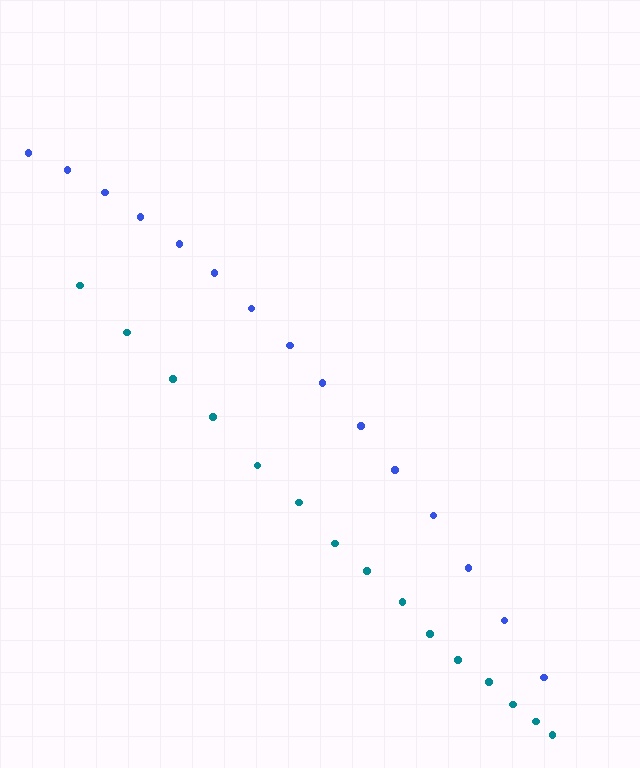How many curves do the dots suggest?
There are 2 distinct paths.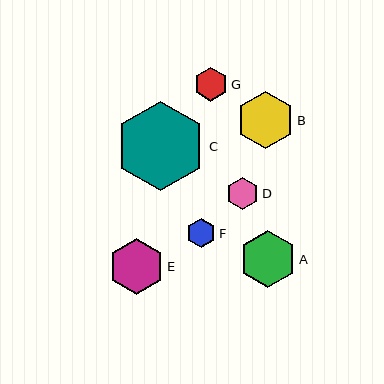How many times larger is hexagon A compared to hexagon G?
Hexagon A is approximately 1.7 times the size of hexagon G.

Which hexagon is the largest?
Hexagon C is the largest with a size of approximately 90 pixels.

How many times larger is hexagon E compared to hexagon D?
Hexagon E is approximately 1.7 times the size of hexagon D.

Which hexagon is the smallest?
Hexagon F is the smallest with a size of approximately 29 pixels.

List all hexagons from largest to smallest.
From largest to smallest: C, B, A, E, G, D, F.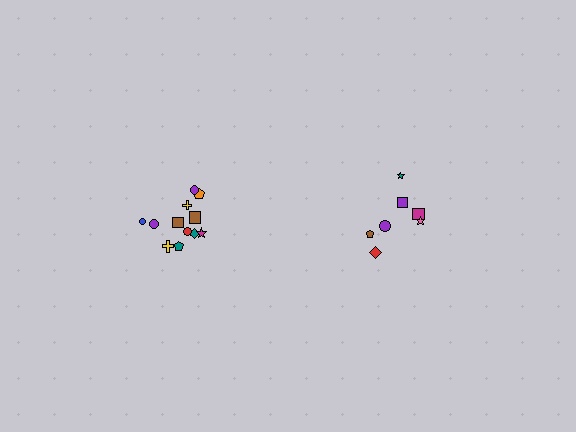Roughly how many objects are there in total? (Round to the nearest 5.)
Roughly 20 objects in total.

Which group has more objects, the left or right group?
The left group.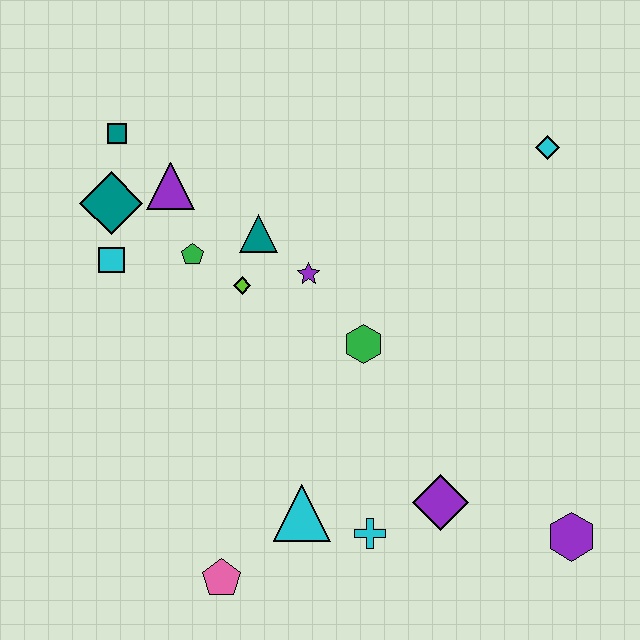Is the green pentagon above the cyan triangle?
Yes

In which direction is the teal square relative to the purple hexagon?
The teal square is to the left of the purple hexagon.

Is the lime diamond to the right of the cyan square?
Yes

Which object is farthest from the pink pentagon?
The cyan diamond is farthest from the pink pentagon.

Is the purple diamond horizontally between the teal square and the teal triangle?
No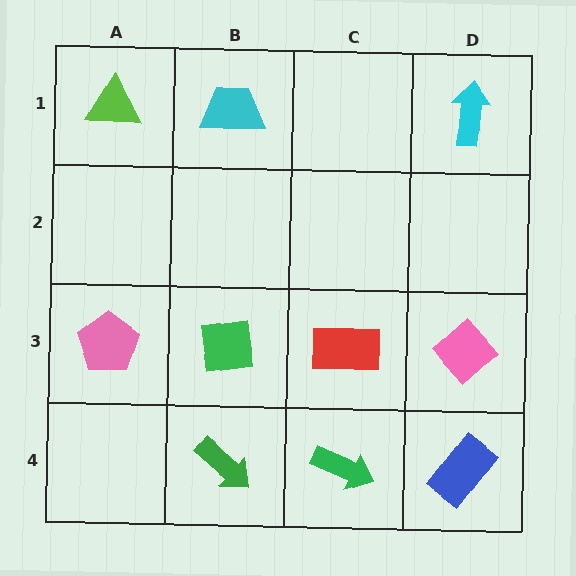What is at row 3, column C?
A red rectangle.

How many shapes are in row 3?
4 shapes.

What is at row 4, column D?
A blue rectangle.